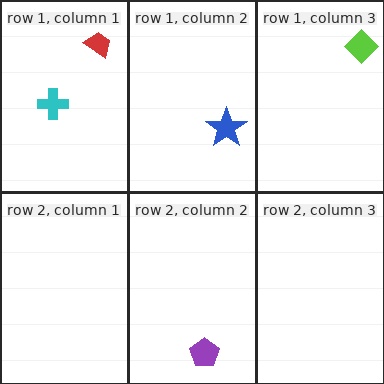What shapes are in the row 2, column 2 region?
The purple pentagon.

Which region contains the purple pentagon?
The row 2, column 2 region.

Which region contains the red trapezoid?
The row 1, column 1 region.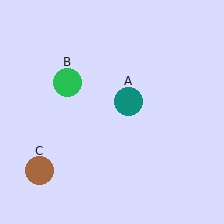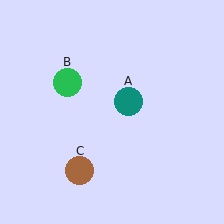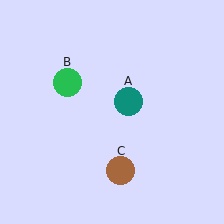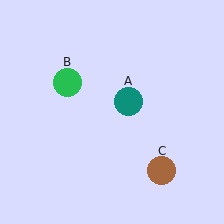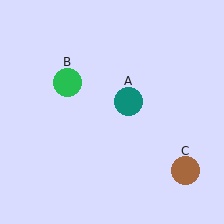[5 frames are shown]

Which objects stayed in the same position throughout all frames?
Teal circle (object A) and green circle (object B) remained stationary.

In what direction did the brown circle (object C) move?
The brown circle (object C) moved right.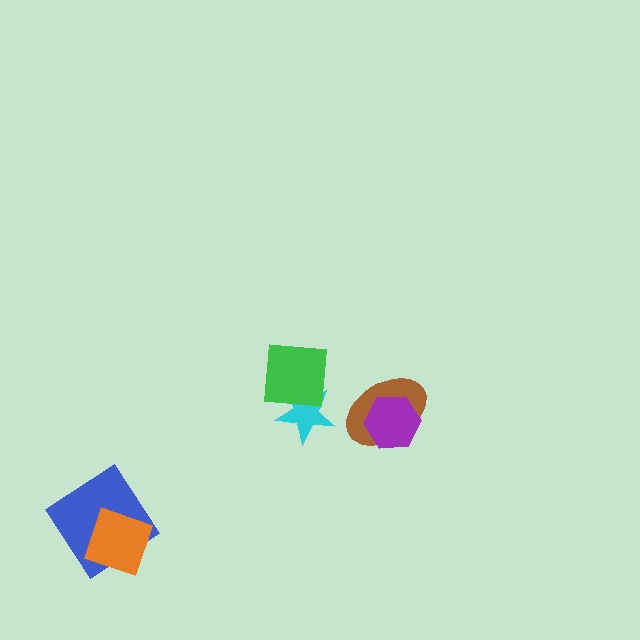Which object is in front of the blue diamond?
The orange diamond is in front of the blue diamond.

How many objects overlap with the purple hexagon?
1 object overlaps with the purple hexagon.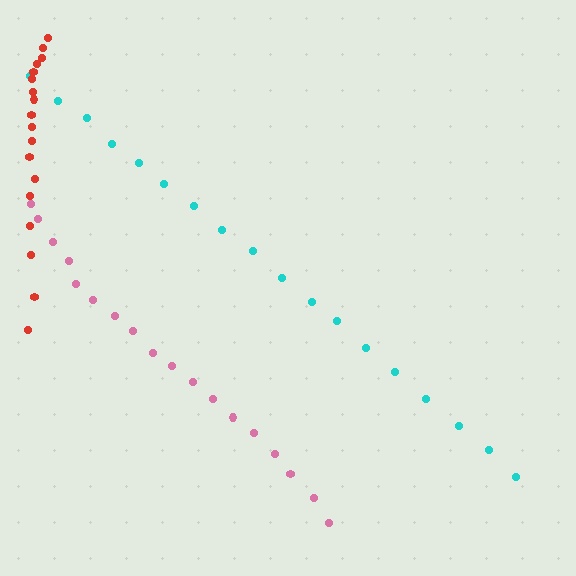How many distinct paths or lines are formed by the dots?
There are 3 distinct paths.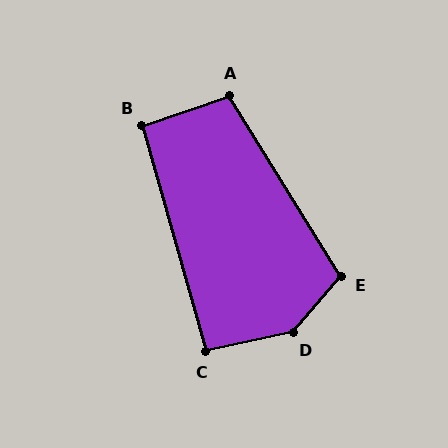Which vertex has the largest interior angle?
D, at approximately 143 degrees.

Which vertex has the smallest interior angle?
B, at approximately 93 degrees.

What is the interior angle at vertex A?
Approximately 103 degrees (obtuse).